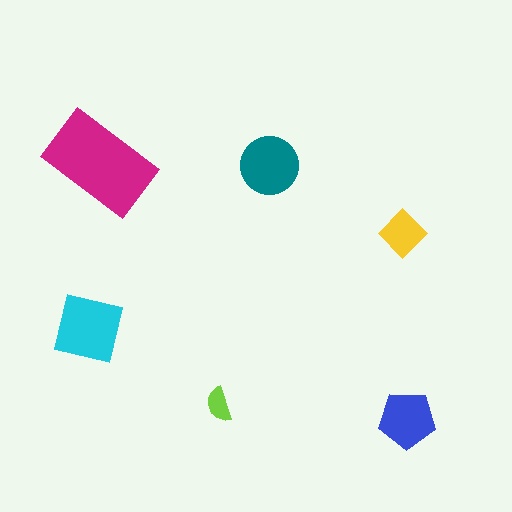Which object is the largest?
The magenta rectangle.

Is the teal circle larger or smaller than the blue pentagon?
Larger.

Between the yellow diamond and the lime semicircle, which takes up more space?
The yellow diamond.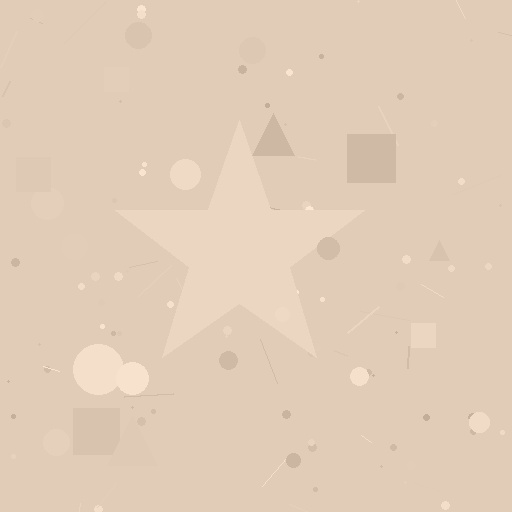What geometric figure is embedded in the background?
A star is embedded in the background.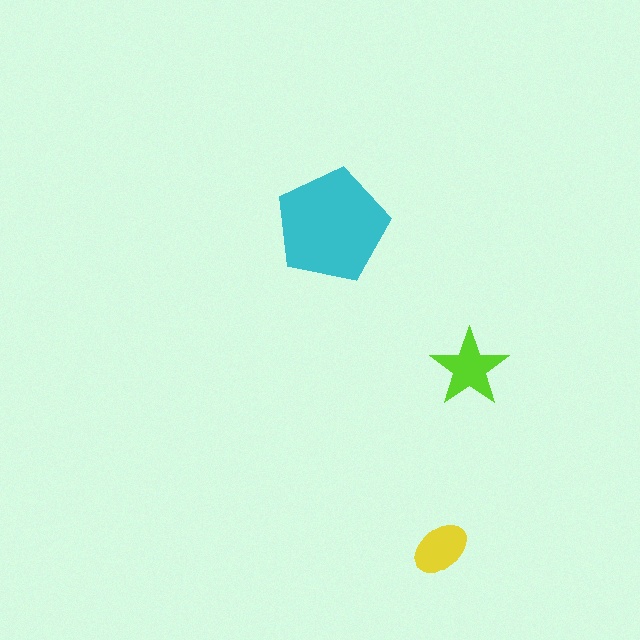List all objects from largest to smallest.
The cyan pentagon, the lime star, the yellow ellipse.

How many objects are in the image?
There are 3 objects in the image.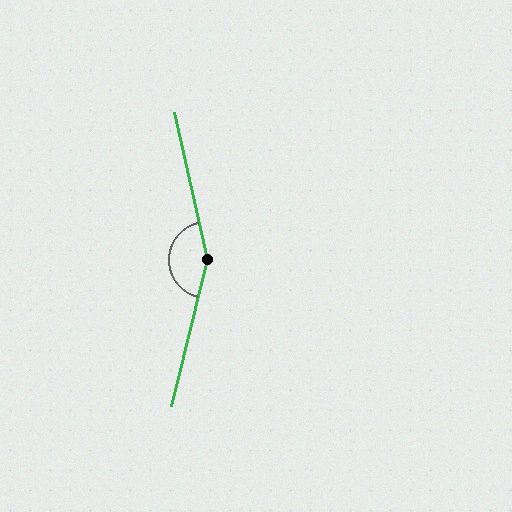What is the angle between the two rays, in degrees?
Approximately 154 degrees.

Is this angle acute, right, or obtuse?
It is obtuse.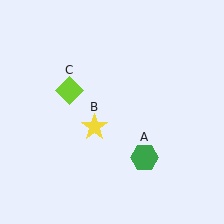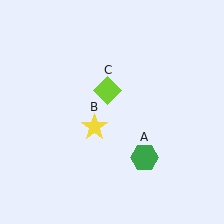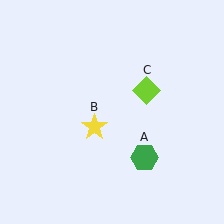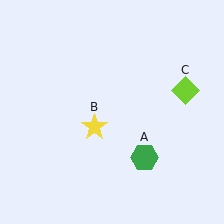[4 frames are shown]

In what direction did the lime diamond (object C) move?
The lime diamond (object C) moved right.